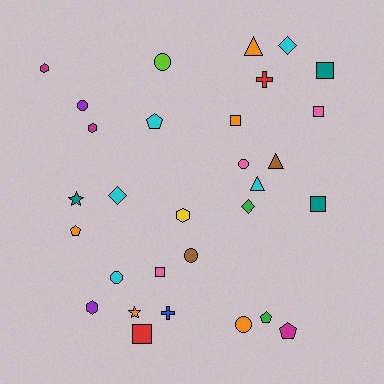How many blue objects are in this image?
There is 1 blue object.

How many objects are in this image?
There are 30 objects.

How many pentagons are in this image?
There are 4 pentagons.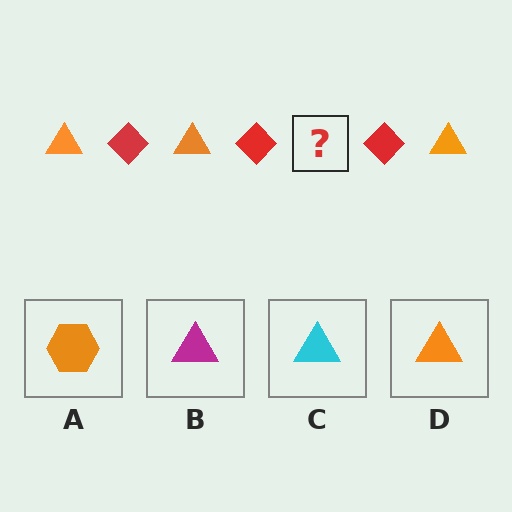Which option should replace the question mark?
Option D.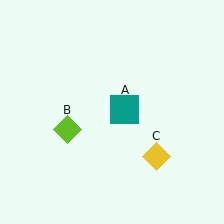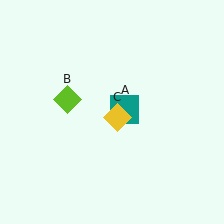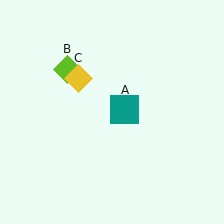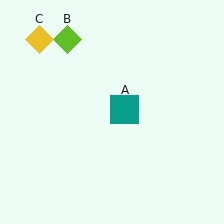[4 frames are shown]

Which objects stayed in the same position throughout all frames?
Teal square (object A) remained stationary.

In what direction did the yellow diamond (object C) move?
The yellow diamond (object C) moved up and to the left.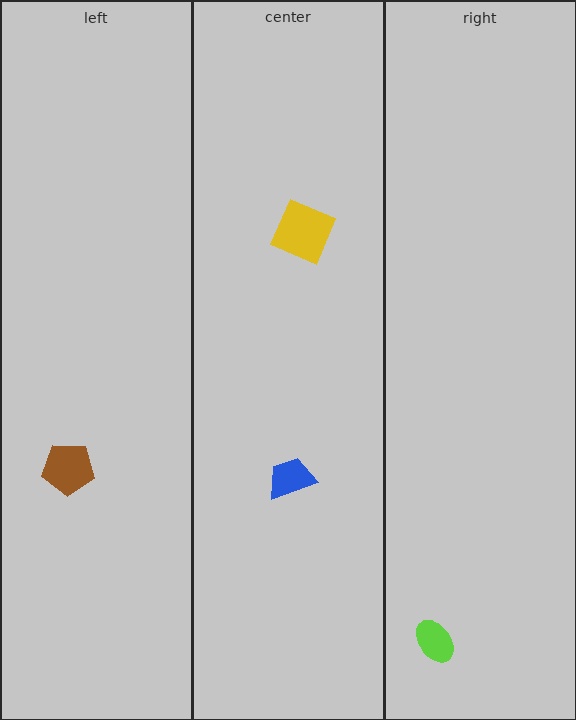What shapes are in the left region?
The brown pentagon.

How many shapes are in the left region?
1.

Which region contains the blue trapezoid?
The center region.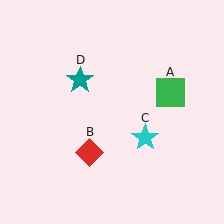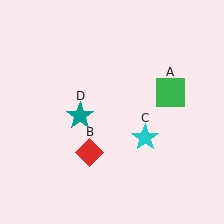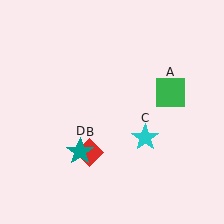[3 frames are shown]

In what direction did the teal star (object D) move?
The teal star (object D) moved down.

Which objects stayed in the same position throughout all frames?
Green square (object A) and red diamond (object B) and cyan star (object C) remained stationary.